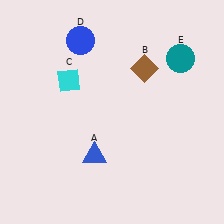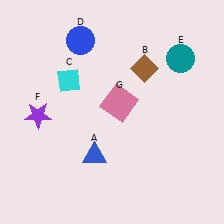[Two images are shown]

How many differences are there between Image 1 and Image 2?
There are 2 differences between the two images.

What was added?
A purple star (F), a pink square (G) were added in Image 2.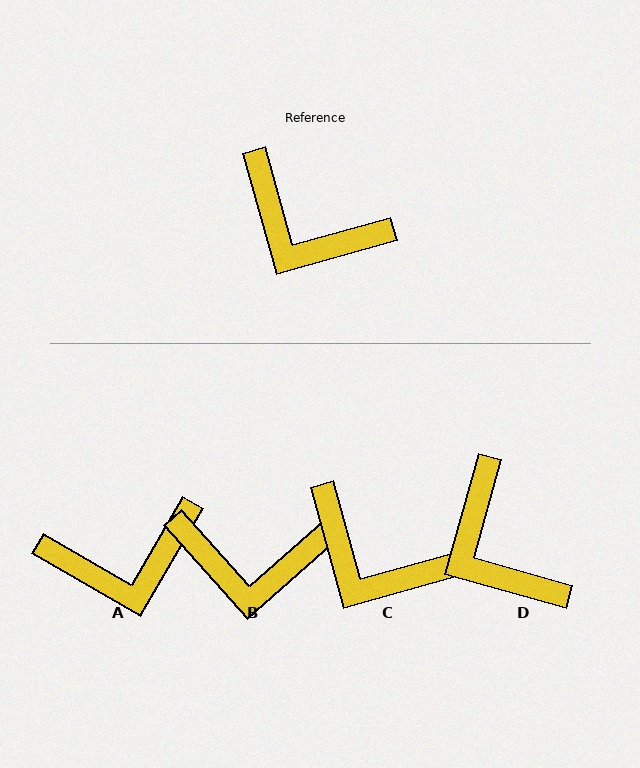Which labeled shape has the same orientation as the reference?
C.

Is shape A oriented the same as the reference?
No, it is off by about 45 degrees.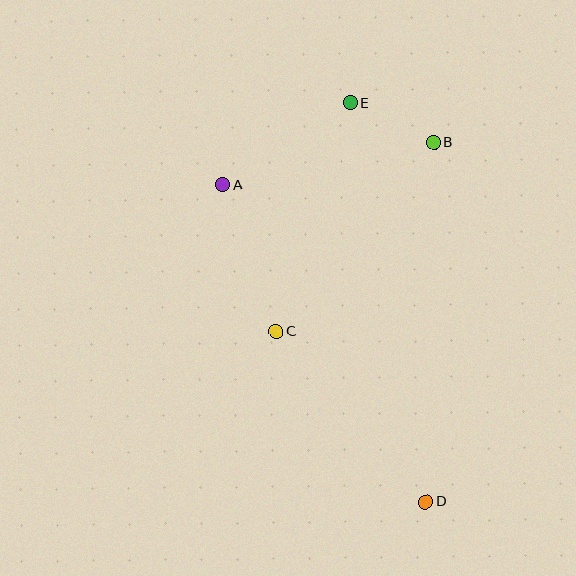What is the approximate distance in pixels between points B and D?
The distance between B and D is approximately 359 pixels.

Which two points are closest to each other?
Points B and E are closest to each other.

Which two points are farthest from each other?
Points D and E are farthest from each other.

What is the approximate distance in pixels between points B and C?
The distance between B and C is approximately 246 pixels.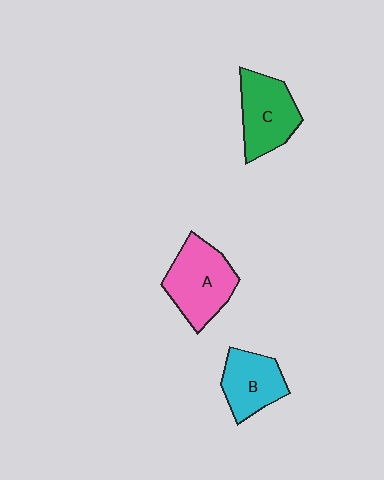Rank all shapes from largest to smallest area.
From largest to smallest: A (pink), C (green), B (cyan).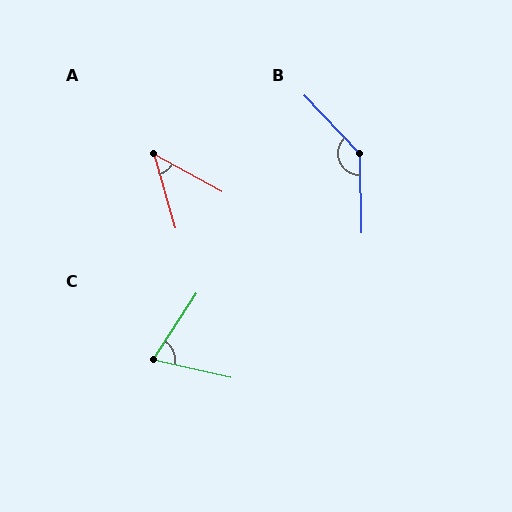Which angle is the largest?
B, at approximately 137 degrees.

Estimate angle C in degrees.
Approximately 69 degrees.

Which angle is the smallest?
A, at approximately 45 degrees.